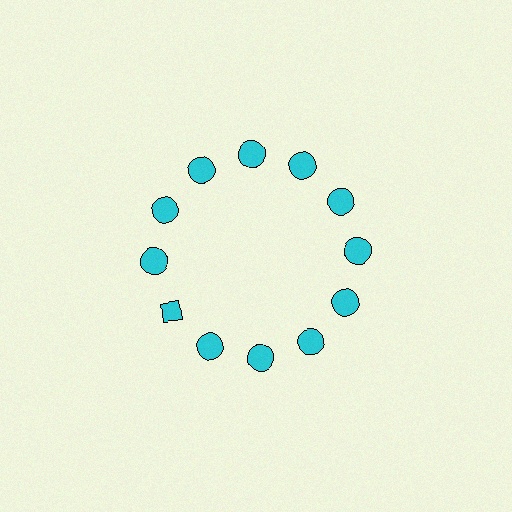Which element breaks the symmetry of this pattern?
The cyan diamond at roughly the 8 o'clock position breaks the symmetry. All other shapes are cyan circles.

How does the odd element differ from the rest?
It has a different shape: diamond instead of circle.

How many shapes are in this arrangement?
There are 12 shapes arranged in a ring pattern.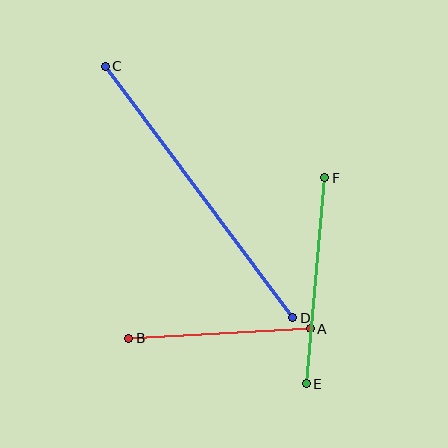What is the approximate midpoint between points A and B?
The midpoint is at approximately (220, 334) pixels.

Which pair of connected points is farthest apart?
Points C and D are farthest apart.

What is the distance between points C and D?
The distance is approximately 314 pixels.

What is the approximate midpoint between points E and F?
The midpoint is at approximately (316, 281) pixels.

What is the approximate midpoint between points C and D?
The midpoint is at approximately (199, 192) pixels.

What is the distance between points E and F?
The distance is approximately 207 pixels.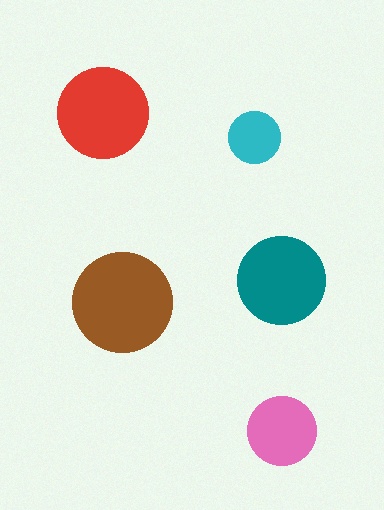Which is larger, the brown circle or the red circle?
The brown one.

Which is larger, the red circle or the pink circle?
The red one.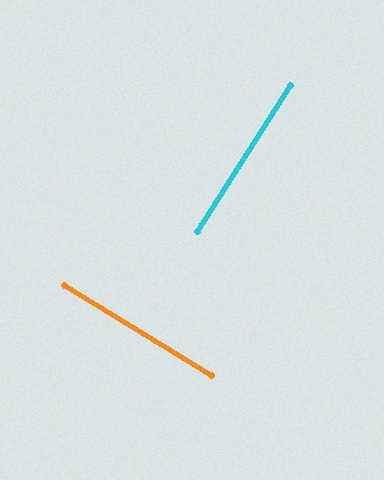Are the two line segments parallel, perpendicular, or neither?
Perpendicular — they meet at approximately 89°.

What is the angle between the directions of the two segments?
Approximately 89 degrees.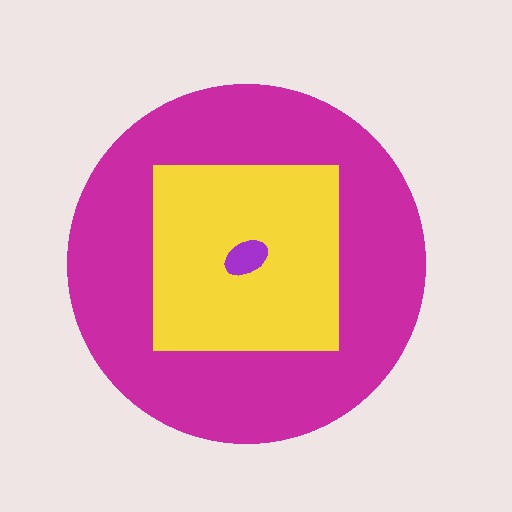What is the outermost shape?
The magenta circle.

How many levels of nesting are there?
3.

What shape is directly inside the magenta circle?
The yellow square.